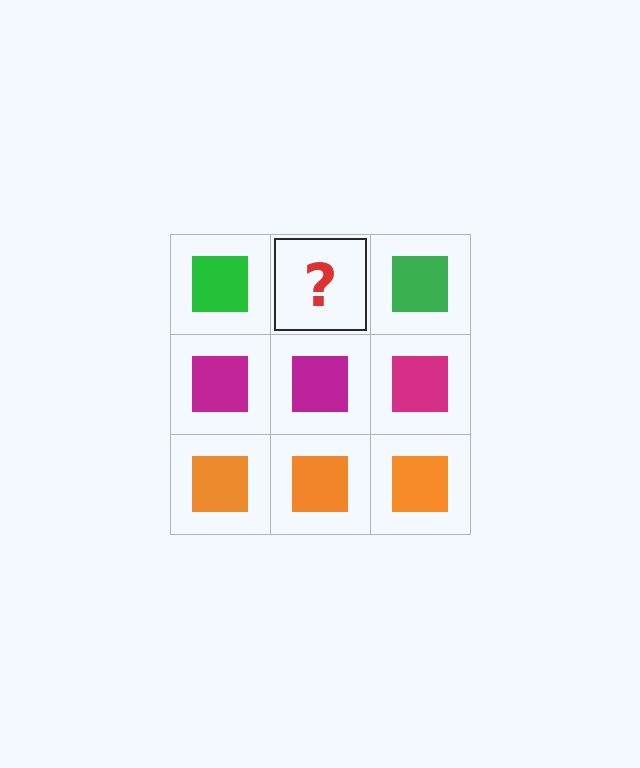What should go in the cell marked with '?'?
The missing cell should contain a green square.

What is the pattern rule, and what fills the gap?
The rule is that each row has a consistent color. The gap should be filled with a green square.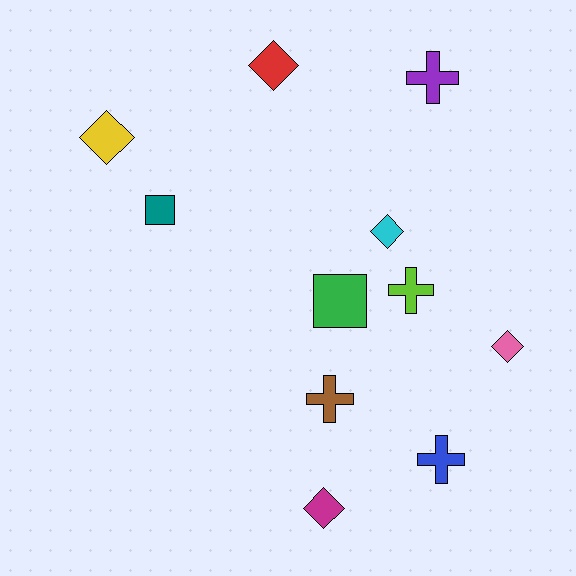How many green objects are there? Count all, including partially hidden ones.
There is 1 green object.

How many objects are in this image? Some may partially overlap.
There are 11 objects.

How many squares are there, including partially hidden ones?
There are 2 squares.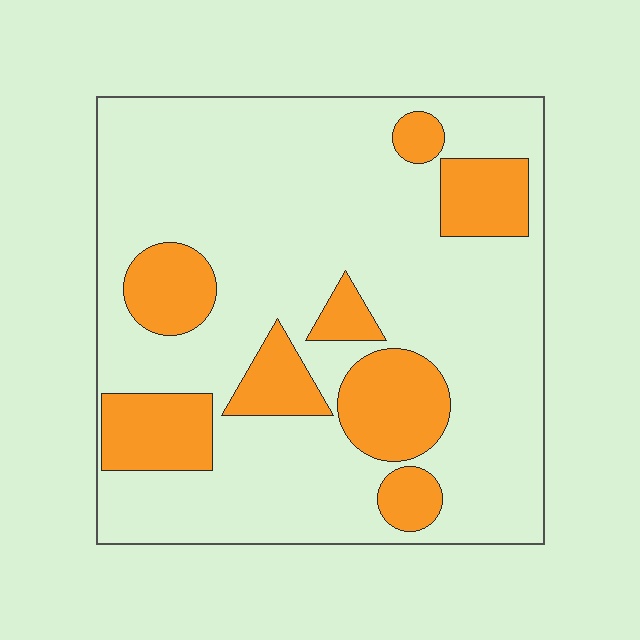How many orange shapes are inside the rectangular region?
8.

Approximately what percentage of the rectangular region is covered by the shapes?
Approximately 25%.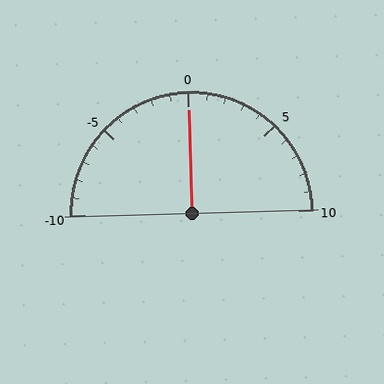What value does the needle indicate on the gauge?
The needle indicates approximately 0.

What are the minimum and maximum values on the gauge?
The gauge ranges from -10 to 10.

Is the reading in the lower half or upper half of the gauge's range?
The reading is in the upper half of the range (-10 to 10).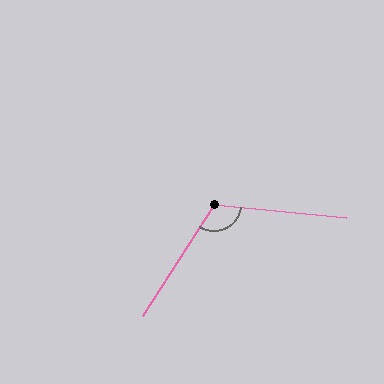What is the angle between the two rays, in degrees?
Approximately 117 degrees.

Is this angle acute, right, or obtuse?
It is obtuse.